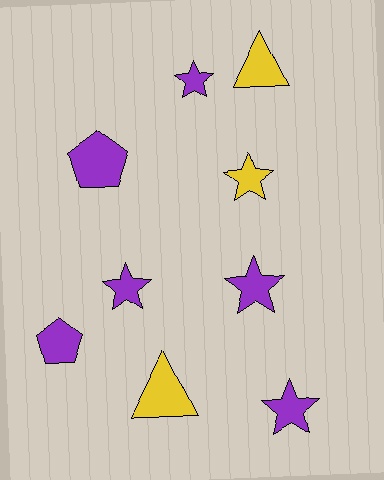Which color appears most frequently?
Purple, with 6 objects.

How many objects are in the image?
There are 9 objects.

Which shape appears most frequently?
Star, with 5 objects.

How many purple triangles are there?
There are no purple triangles.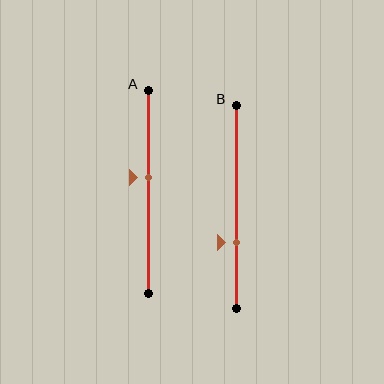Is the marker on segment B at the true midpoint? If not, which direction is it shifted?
No, the marker on segment B is shifted downward by about 17% of the segment length.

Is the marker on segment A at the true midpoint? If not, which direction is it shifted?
No, the marker on segment A is shifted upward by about 7% of the segment length.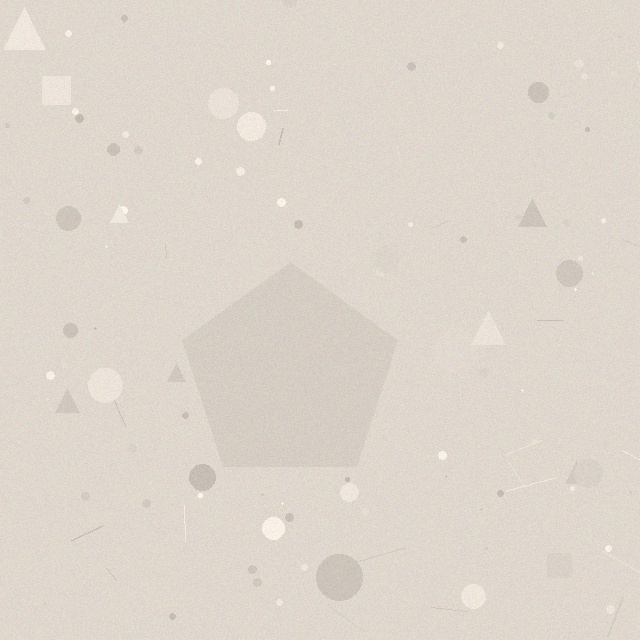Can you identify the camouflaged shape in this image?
The camouflaged shape is a pentagon.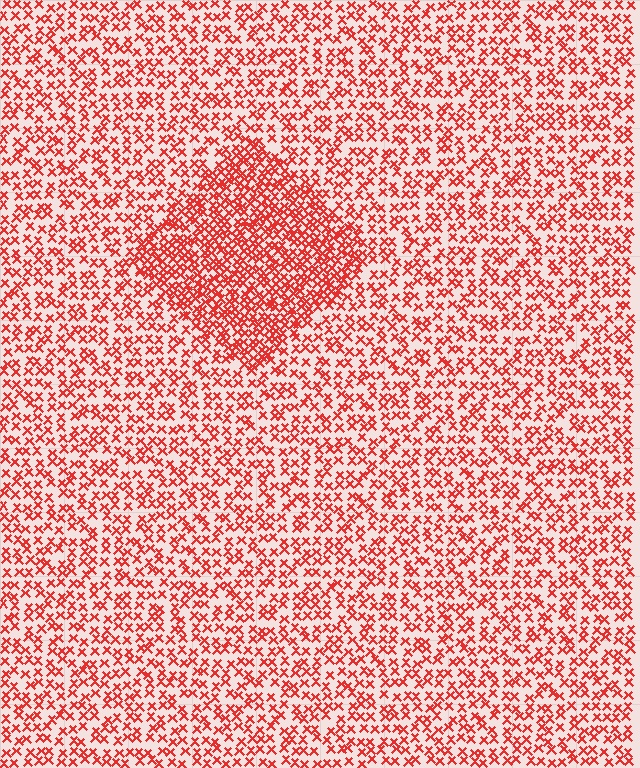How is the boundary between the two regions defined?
The boundary is defined by a change in element density (approximately 1.9x ratio). All elements are the same color, size, and shape.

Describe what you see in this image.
The image contains small red elements arranged at two different densities. A diamond-shaped region is visible where the elements are more densely packed than the surrounding area.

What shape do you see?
I see a diamond.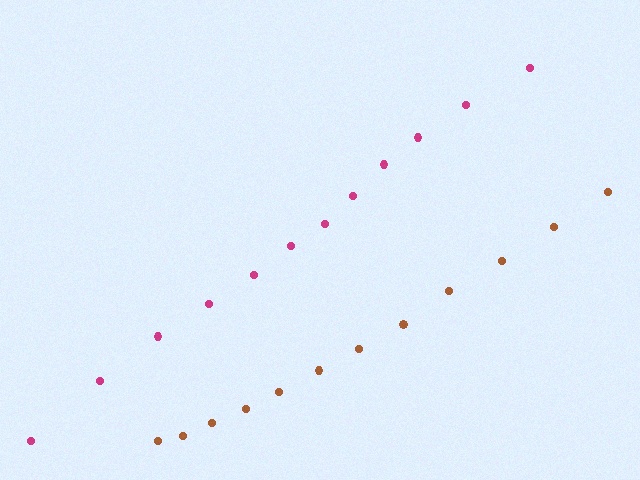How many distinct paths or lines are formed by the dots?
There are 2 distinct paths.